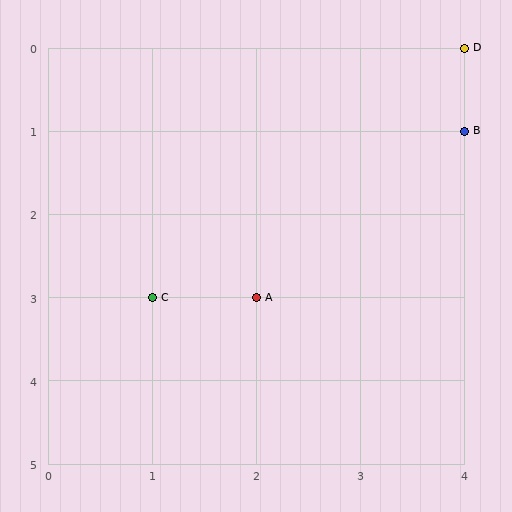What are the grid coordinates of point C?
Point C is at grid coordinates (1, 3).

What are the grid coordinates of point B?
Point B is at grid coordinates (4, 1).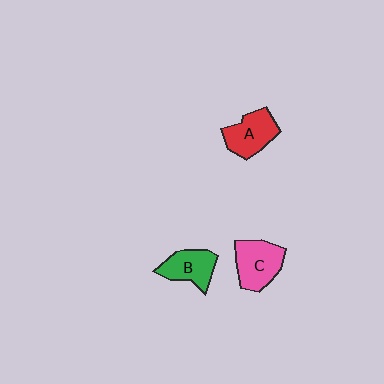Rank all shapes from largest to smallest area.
From largest to smallest: C (pink), A (red), B (green).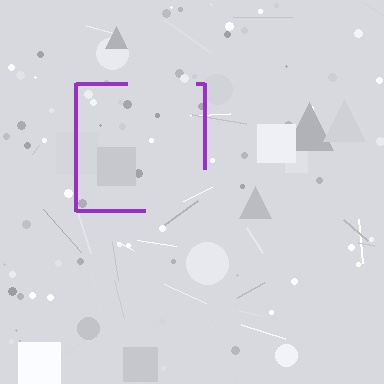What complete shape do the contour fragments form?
The contour fragments form a square.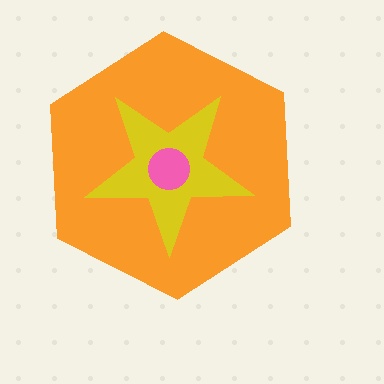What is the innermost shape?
The pink circle.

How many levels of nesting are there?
3.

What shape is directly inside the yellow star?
The pink circle.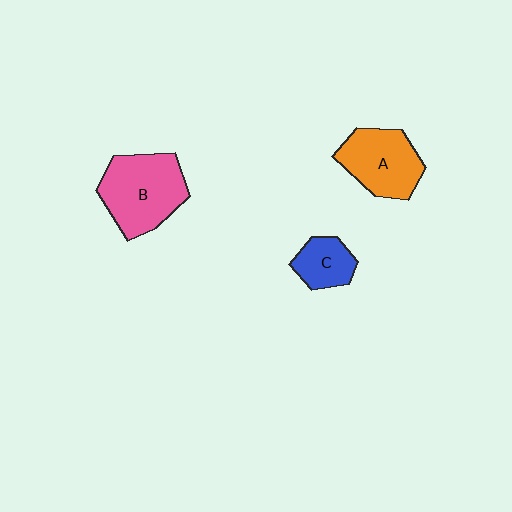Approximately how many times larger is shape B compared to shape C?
Approximately 2.2 times.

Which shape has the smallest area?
Shape C (blue).